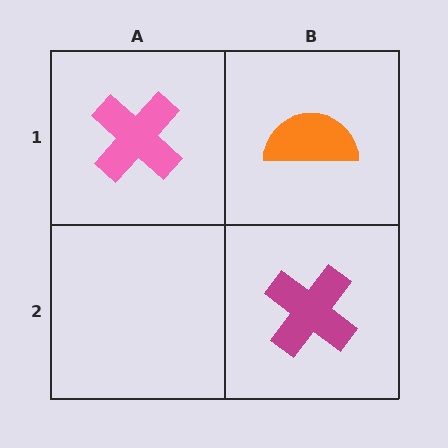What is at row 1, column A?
A pink cross.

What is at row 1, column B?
An orange semicircle.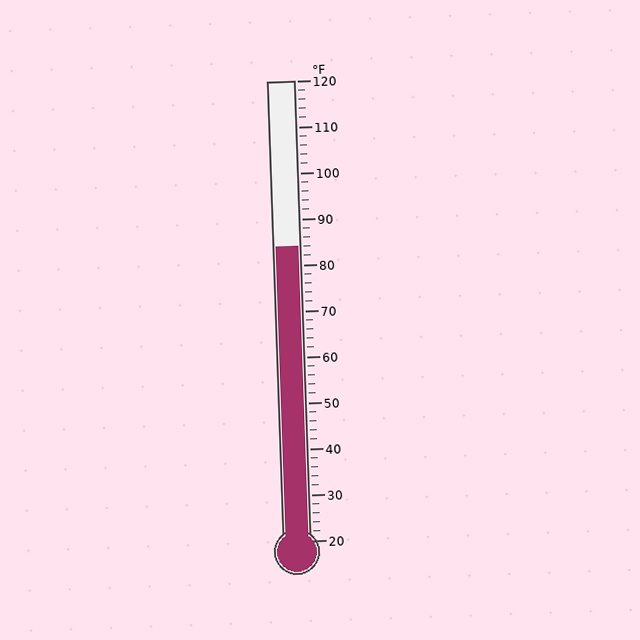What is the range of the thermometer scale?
The thermometer scale ranges from 20°F to 120°F.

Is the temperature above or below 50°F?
The temperature is above 50°F.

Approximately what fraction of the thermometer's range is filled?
The thermometer is filled to approximately 65% of its range.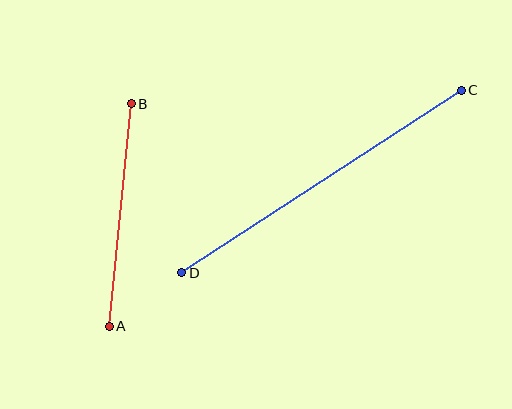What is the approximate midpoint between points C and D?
The midpoint is at approximately (321, 182) pixels.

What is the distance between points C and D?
The distance is approximately 334 pixels.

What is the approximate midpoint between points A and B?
The midpoint is at approximately (120, 215) pixels.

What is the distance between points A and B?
The distance is approximately 224 pixels.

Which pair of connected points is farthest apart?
Points C and D are farthest apart.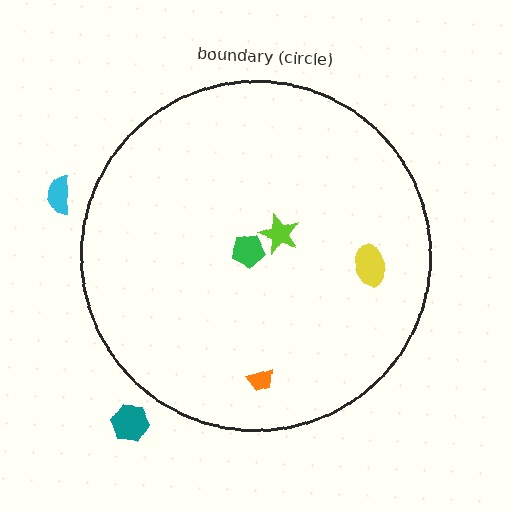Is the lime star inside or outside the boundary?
Inside.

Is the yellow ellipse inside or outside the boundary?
Inside.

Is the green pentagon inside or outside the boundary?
Inside.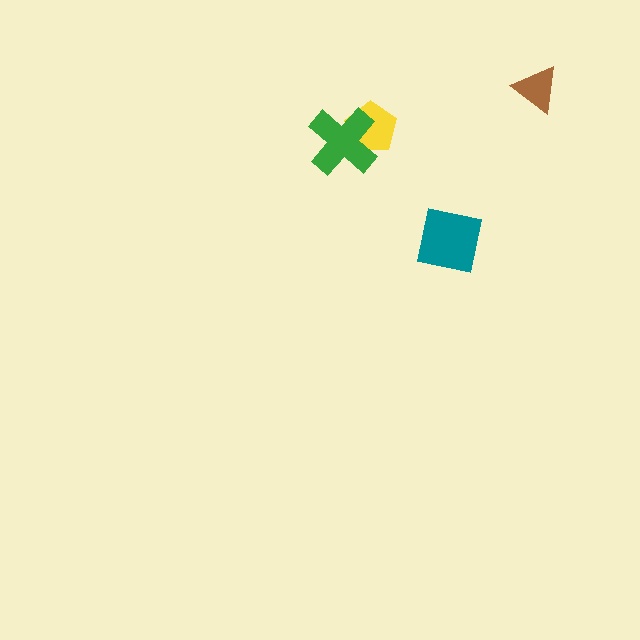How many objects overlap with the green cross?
1 object overlaps with the green cross.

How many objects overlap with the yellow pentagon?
1 object overlaps with the yellow pentagon.